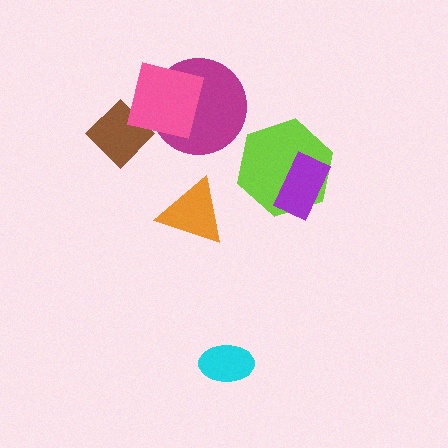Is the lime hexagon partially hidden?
Yes, it is partially covered by another shape.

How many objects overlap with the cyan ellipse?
0 objects overlap with the cyan ellipse.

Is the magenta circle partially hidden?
Yes, it is partially covered by another shape.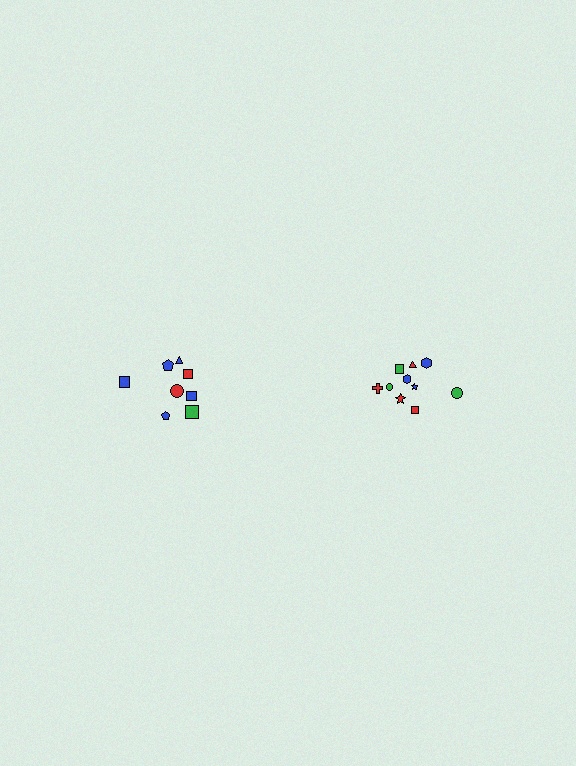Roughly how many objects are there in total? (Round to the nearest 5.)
Roughly 20 objects in total.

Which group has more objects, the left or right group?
The right group.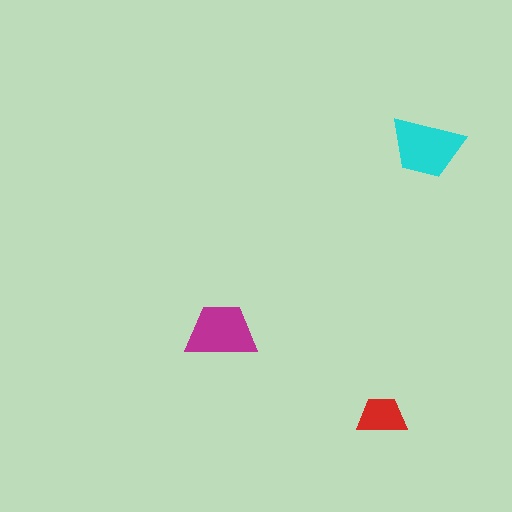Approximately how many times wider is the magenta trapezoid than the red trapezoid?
About 1.5 times wider.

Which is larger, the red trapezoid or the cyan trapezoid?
The cyan one.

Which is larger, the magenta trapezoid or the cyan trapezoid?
The cyan one.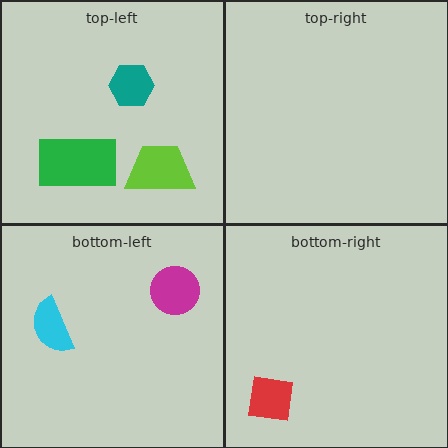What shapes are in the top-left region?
The green rectangle, the teal hexagon, the lime trapezoid.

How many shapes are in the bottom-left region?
2.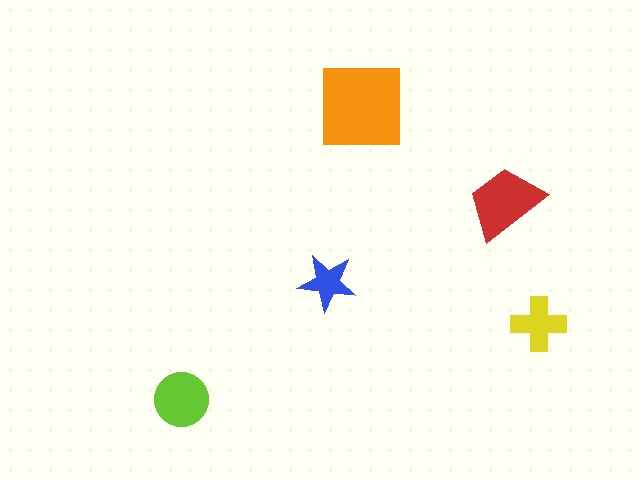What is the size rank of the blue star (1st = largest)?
5th.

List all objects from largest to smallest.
The orange square, the red trapezoid, the lime circle, the yellow cross, the blue star.